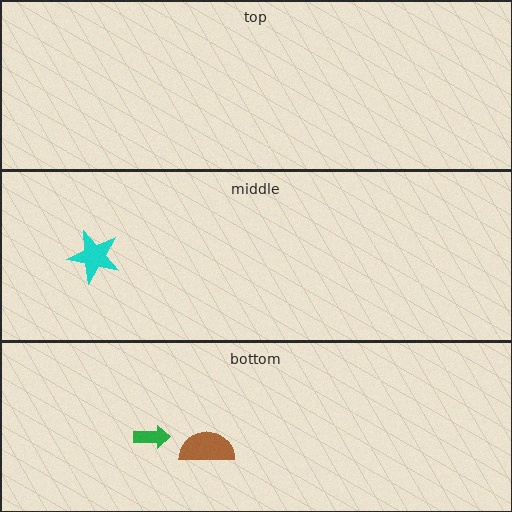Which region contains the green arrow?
The bottom region.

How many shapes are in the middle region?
1.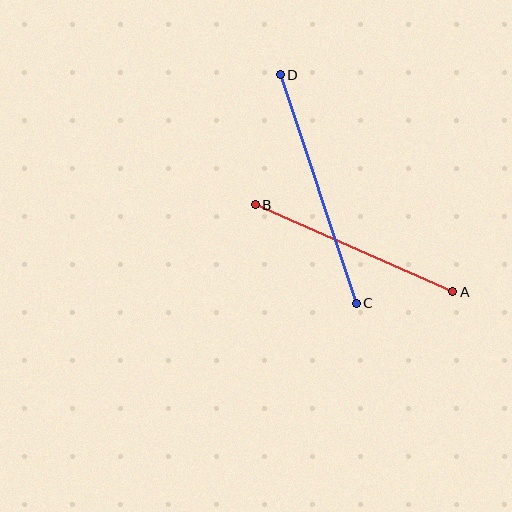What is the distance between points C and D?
The distance is approximately 241 pixels.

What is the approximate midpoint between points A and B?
The midpoint is at approximately (354, 248) pixels.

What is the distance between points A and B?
The distance is approximately 216 pixels.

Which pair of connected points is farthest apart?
Points C and D are farthest apart.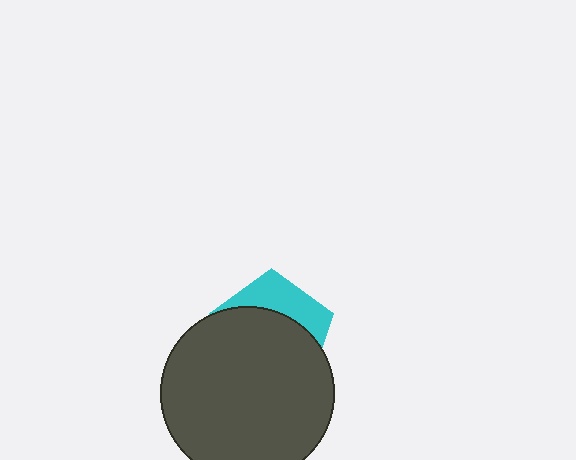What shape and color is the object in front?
The object in front is a dark gray circle.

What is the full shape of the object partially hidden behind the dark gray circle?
The partially hidden object is a cyan pentagon.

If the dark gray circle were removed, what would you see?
You would see the complete cyan pentagon.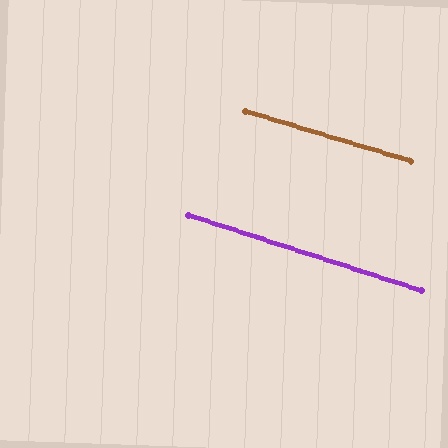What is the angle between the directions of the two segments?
Approximately 1 degree.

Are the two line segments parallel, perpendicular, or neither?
Parallel — their directions differ by only 1.0°.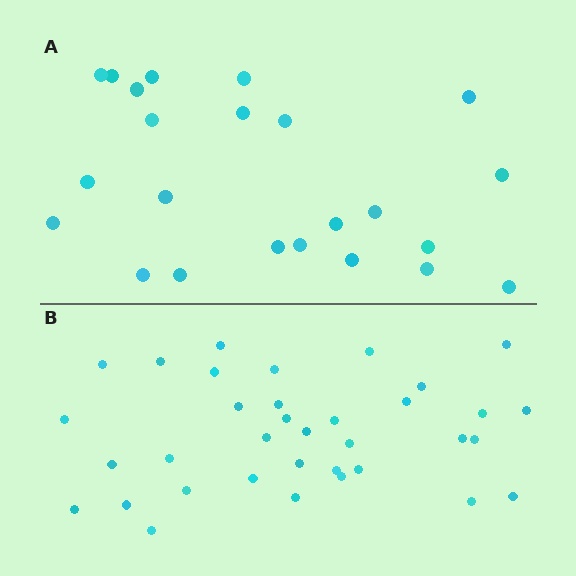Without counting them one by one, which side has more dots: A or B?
Region B (the bottom region) has more dots.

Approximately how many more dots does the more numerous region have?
Region B has roughly 12 or so more dots than region A.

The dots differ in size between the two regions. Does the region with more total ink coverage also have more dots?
No. Region A has more total ink coverage because its dots are larger, but region B actually contains more individual dots. Total area can be misleading — the number of items is what matters here.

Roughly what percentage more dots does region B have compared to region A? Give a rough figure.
About 50% more.